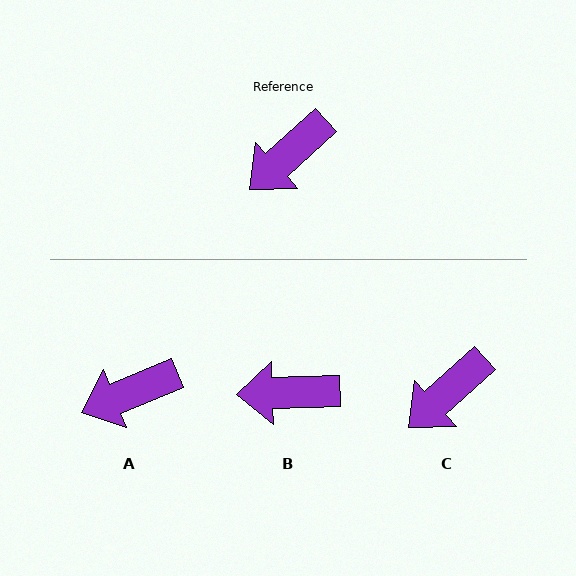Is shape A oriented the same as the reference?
No, it is off by about 20 degrees.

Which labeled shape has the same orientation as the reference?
C.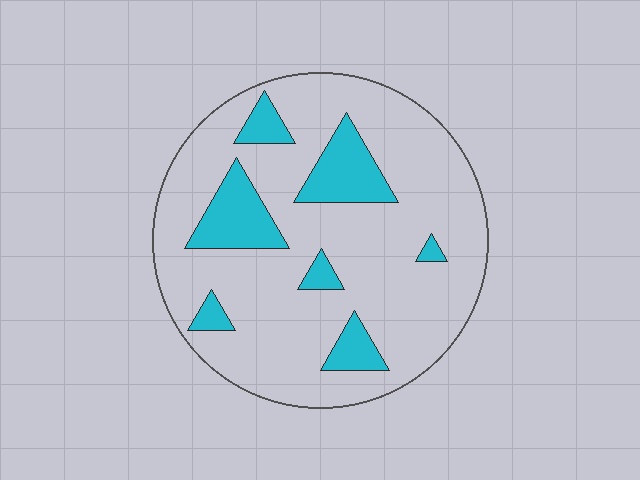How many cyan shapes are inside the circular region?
7.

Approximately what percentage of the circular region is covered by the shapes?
Approximately 20%.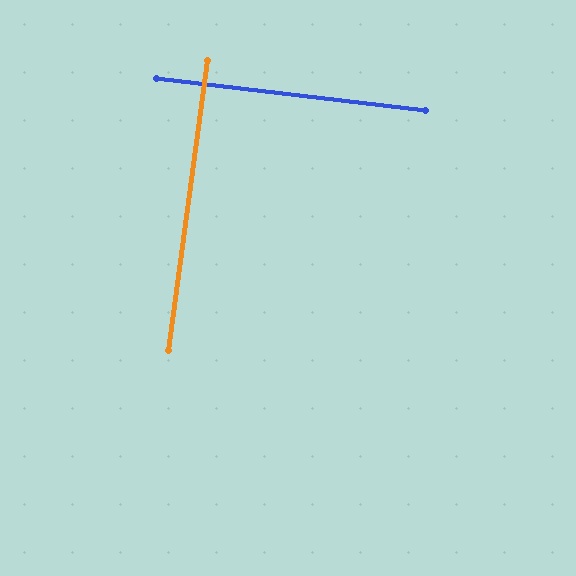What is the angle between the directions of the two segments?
Approximately 89 degrees.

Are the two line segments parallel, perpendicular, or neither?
Perpendicular — they meet at approximately 89°.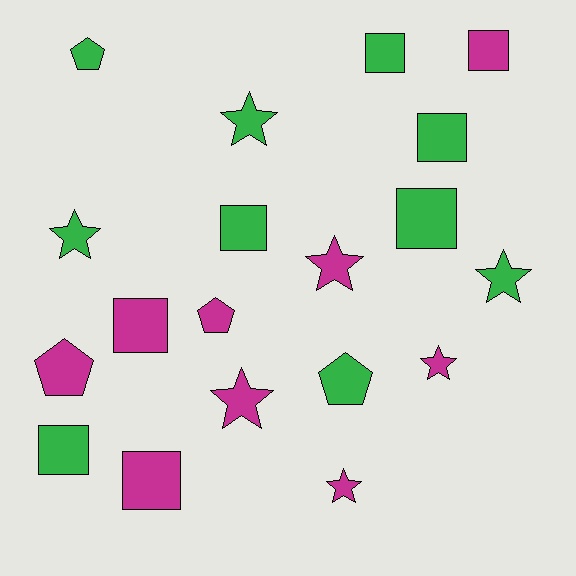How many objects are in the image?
There are 19 objects.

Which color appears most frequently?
Green, with 10 objects.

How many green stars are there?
There are 3 green stars.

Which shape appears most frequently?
Square, with 8 objects.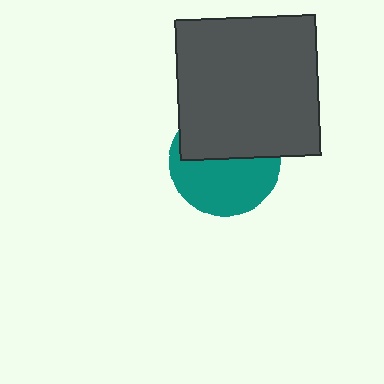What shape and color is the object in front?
The object in front is a dark gray square.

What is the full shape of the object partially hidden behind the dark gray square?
The partially hidden object is a teal circle.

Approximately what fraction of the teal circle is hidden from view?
Roughly 47% of the teal circle is hidden behind the dark gray square.